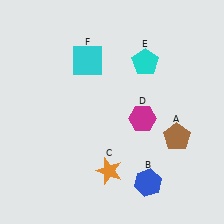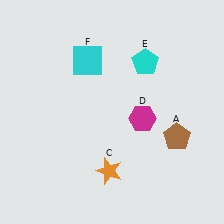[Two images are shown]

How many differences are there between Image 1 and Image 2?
There is 1 difference between the two images.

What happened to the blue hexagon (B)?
The blue hexagon (B) was removed in Image 2. It was in the bottom-right area of Image 1.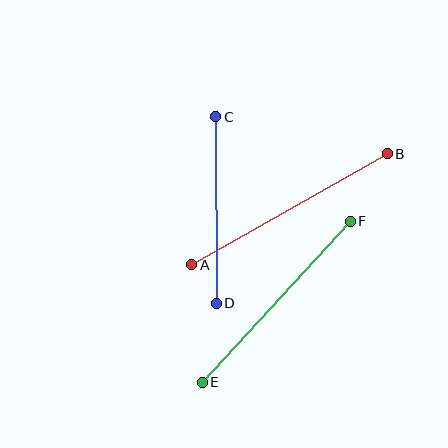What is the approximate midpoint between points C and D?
The midpoint is at approximately (216, 210) pixels.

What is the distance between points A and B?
The distance is approximately 225 pixels.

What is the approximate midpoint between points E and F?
The midpoint is at approximately (276, 302) pixels.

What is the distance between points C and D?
The distance is approximately 186 pixels.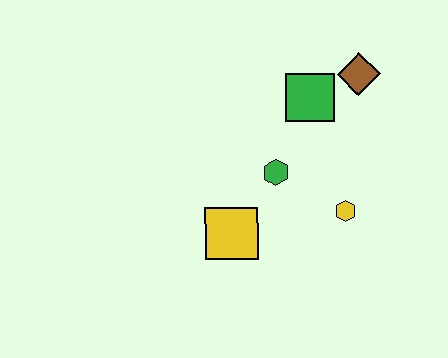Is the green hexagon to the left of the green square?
Yes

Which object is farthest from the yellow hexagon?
The brown diamond is farthest from the yellow hexagon.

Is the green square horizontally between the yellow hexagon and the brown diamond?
No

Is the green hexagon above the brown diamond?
No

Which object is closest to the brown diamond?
The green square is closest to the brown diamond.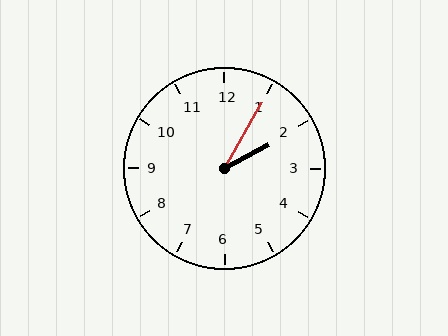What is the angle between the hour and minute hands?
Approximately 32 degrees.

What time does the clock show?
2:05.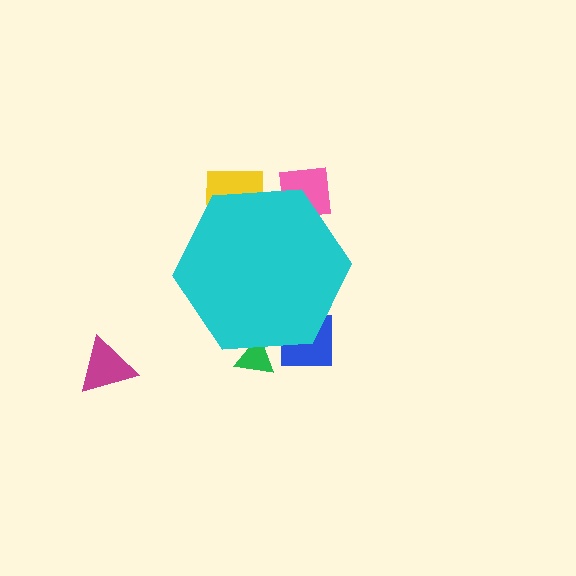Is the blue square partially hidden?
Yes, the blue square is partially hidden behind the cyan hexagon.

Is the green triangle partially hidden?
Yes, the green triangle is partially hidden behind the cyan hexagon.